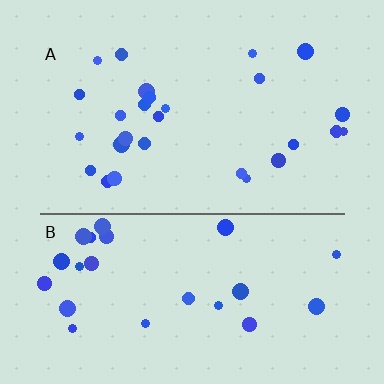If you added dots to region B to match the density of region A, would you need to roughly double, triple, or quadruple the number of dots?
Approximately double.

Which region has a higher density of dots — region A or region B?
A (the top).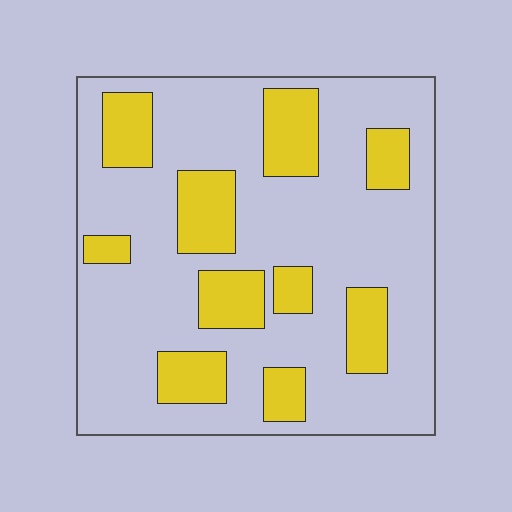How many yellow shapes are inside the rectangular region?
10.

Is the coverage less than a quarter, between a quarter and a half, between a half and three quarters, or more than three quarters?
Between a quarter and a half.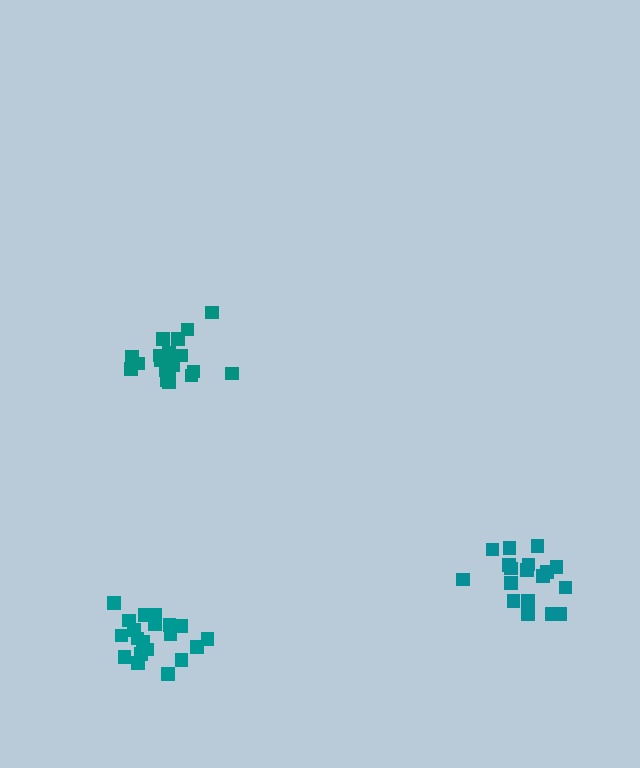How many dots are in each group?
Group 1: 18 dots, Group 2: 20 dots, Group 3: 21 dots (59 total).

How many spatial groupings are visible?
There are 3 spatial groupings.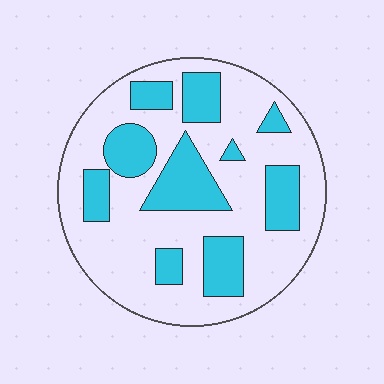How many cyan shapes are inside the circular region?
10.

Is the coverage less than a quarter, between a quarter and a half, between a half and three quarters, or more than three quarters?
Between a quarter and a half.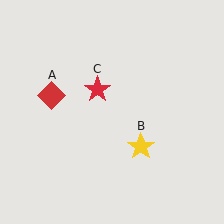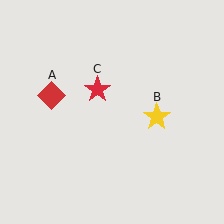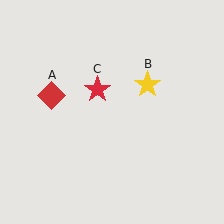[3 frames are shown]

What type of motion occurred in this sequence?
The yellow star (object B) rotated counterclockwise around the center of the scene.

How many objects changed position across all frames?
1 object changed position: yellow star (object B).